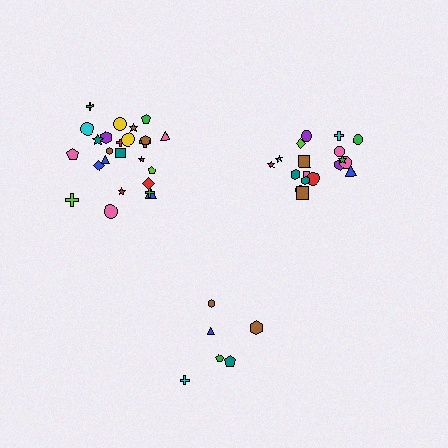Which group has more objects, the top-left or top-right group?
The top-left group.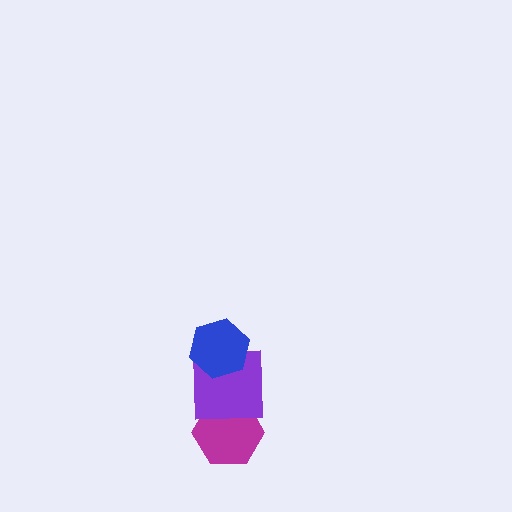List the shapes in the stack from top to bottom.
From top to bottom: the blue hexagon, the purple square, the magenta hexagon.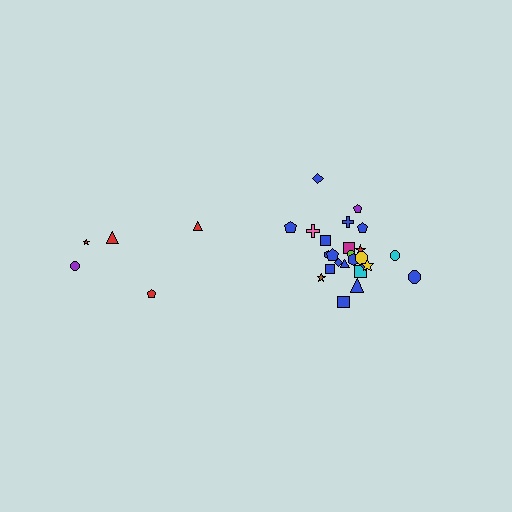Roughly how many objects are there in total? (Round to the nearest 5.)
Roughly 30 objects in total.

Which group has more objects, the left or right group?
The right group.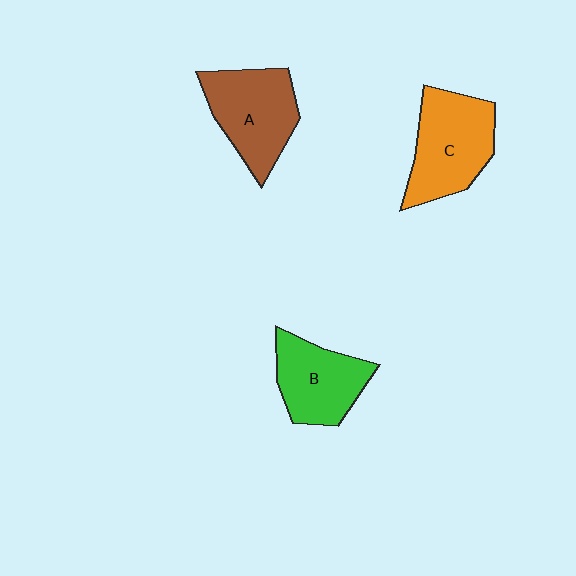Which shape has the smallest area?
Shape B (green).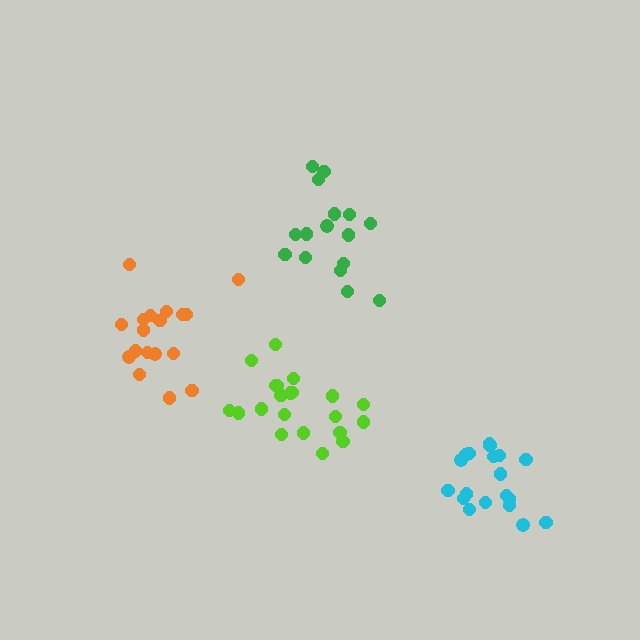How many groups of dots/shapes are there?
There are 4 groups.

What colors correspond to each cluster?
The clusters are colored: orange, cyan, lime, green.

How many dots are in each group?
Group 1: 18 dots, Group 2: 19 dots, Group 3: 21 dots, Group 4: 16 dots (74 total).